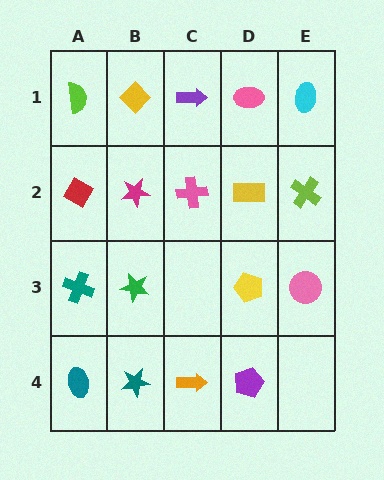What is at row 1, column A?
A lime semicircle.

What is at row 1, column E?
A cyan ellipse.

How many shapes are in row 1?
5 shapes.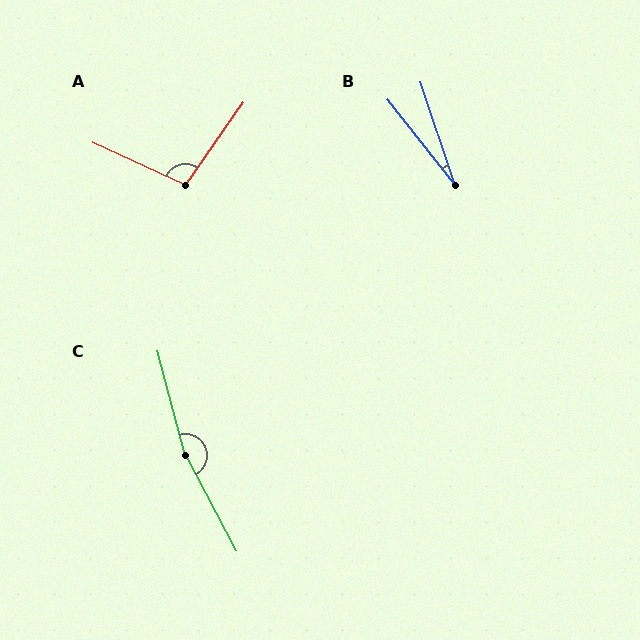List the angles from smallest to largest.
B (20°), A (101°), C (167°).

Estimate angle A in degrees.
Approximately 101 degrees.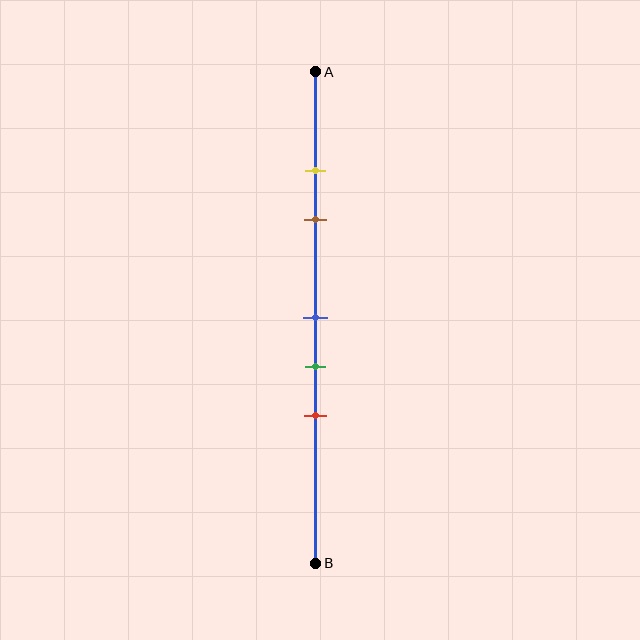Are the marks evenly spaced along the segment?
No, the marks are not evenly spaced.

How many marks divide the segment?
There are 5 marks dividing the segment.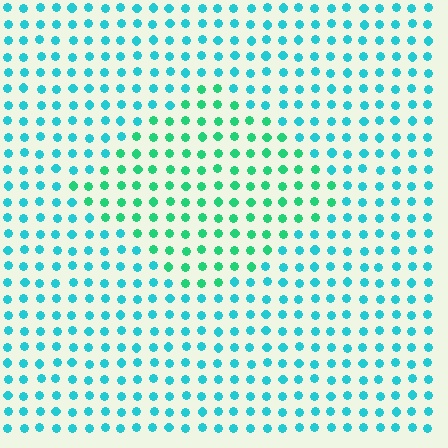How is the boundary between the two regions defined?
The boundary is defined purely by a slight shift in hue (about 34 degrees). Spacing, size, and orientation are identical on both sides.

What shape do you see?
I see a diamond.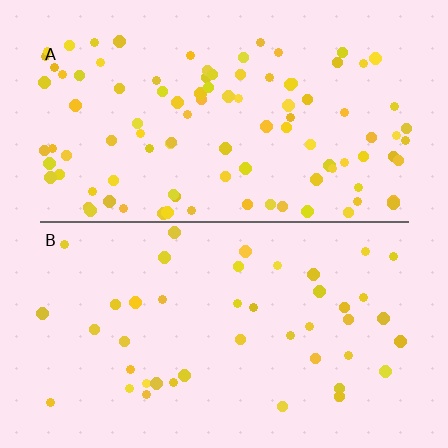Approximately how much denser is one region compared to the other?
Approximately 2.3× — region A over region B.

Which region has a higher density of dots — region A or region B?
A (the top).